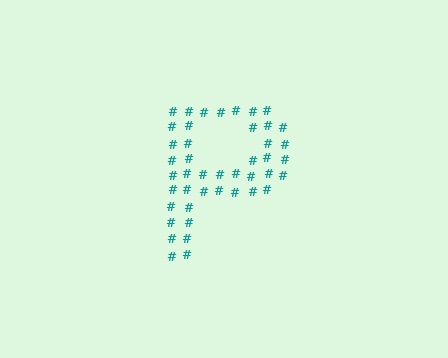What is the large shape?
The large shape is the letter P.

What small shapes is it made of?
It is made of small hash symbols.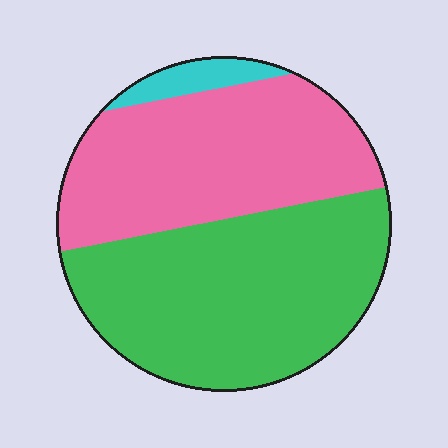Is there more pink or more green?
Green.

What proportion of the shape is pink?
Pink takes up about two fifths (2/5) of the shape.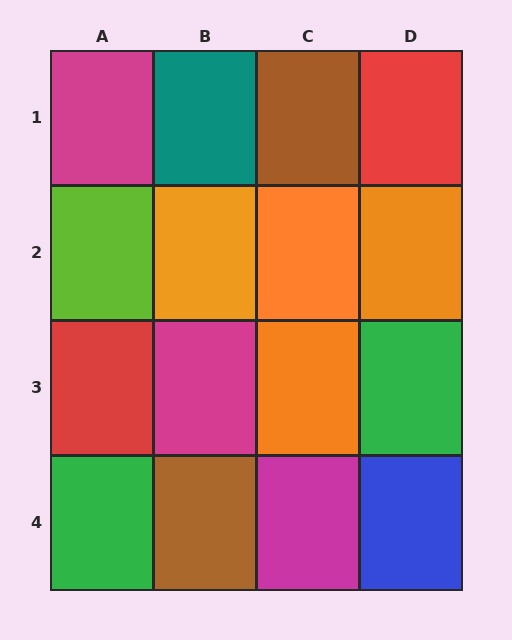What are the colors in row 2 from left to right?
Lime, orange, orange, orange.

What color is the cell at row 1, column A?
Magenta.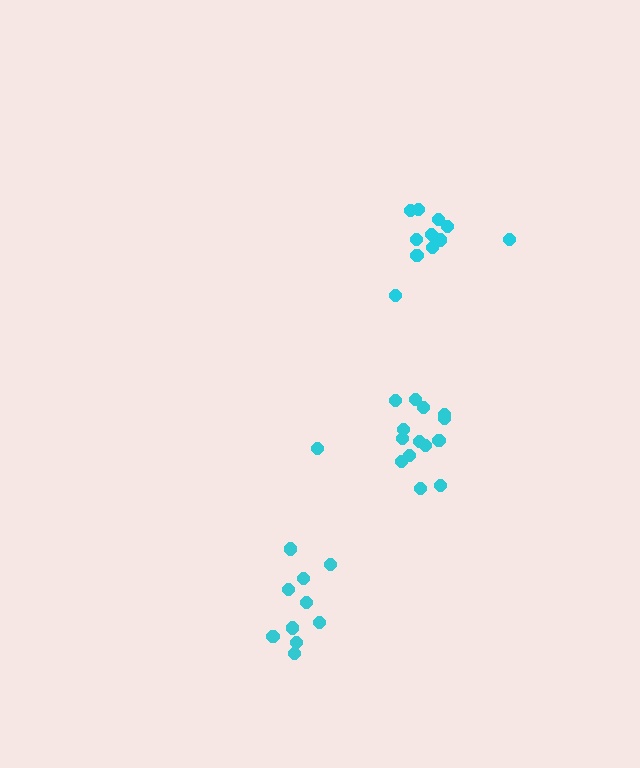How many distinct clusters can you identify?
There are 3 distinct clusters.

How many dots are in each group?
Group 1: 15 dots, Group 2: 11 dots, Group 3: 10 dots (36 total).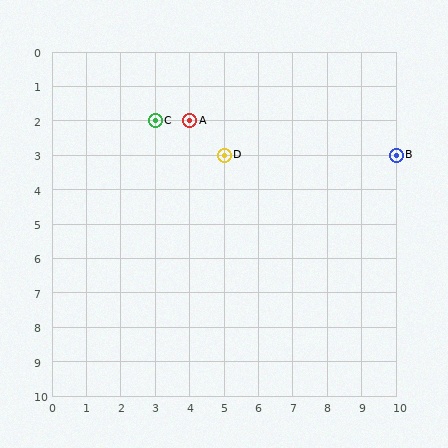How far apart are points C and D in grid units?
Points C and D are 2 columns and 1 row apart (about 2.2 grid units diagonally).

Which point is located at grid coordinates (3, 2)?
Point C is at (3, 2).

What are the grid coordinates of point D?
Point D is at grid coordinates (5, 3).